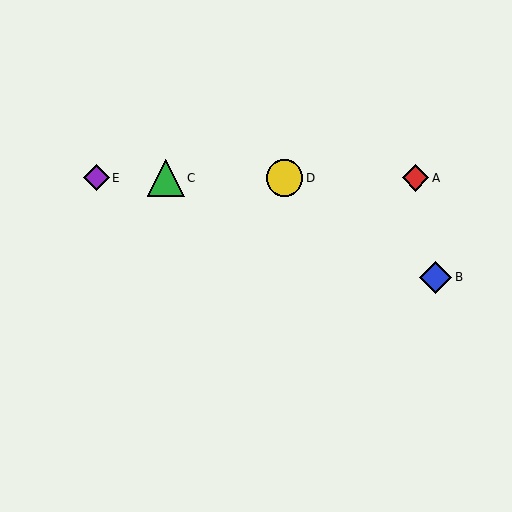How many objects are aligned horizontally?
4 objects (A, C, D, E) are aligned horizontally.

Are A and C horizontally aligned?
Yes, both are at y≈178.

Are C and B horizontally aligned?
No, C is at y≈178 and B is at y≈277.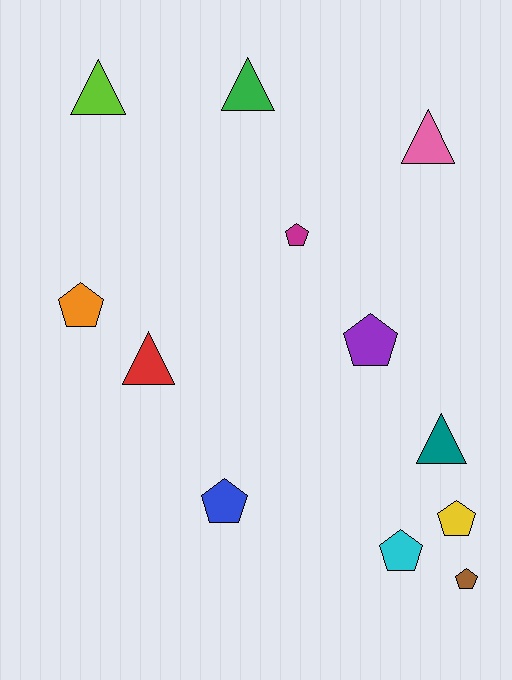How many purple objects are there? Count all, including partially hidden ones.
There is 1 purple object.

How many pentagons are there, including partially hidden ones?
There are 7 pentagons.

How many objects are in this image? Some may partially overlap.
There are 12 objects.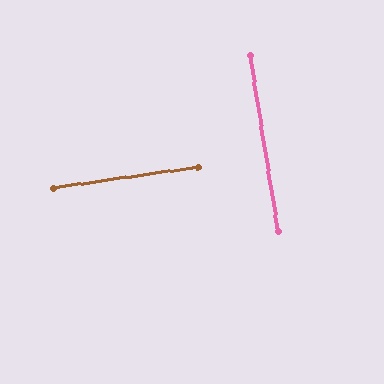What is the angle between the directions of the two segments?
Approximately 89 degrees.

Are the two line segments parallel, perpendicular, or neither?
Perpendicular — they meet at approximately 89°.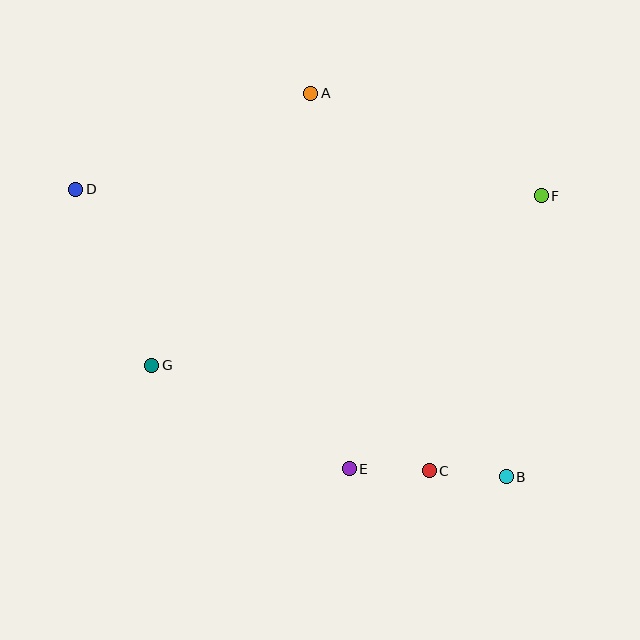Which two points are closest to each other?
Points B and C are closest to each other.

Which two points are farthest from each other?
Points B and D are farthest from each other.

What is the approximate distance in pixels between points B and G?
The distance between B and G is approximately 372 pixels.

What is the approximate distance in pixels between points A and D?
The distance between A and D is approximately 254 pixels.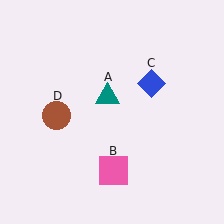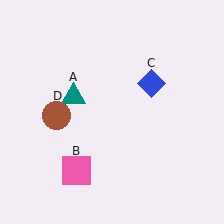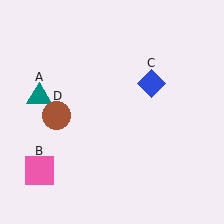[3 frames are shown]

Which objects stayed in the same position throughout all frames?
Blue diamond (object C) and brown circle (object D) remained stationary.